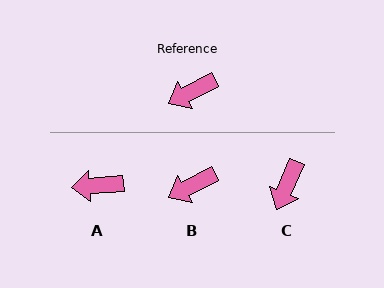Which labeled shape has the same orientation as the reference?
B.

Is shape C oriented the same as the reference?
No, it is off by about 39 degrees.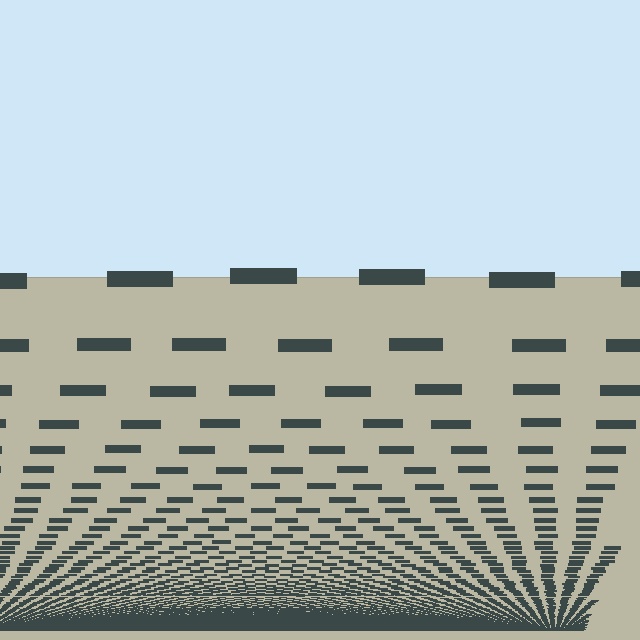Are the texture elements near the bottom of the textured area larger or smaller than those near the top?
Smaller. The gradient is inverted — elements near the bottom are smaller and denser.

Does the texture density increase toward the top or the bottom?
Density increases toward the bottom.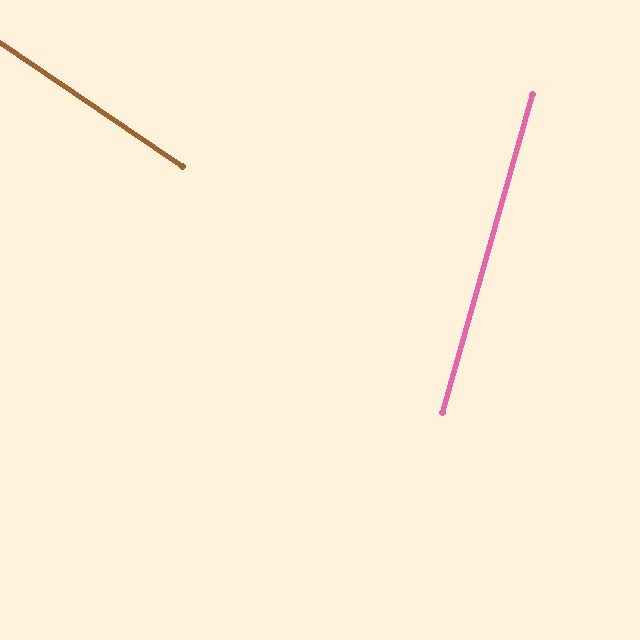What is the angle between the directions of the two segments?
Approximately 72 degrees.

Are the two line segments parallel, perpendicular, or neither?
Neither parallel nor perpendicular — they differ by about 72°.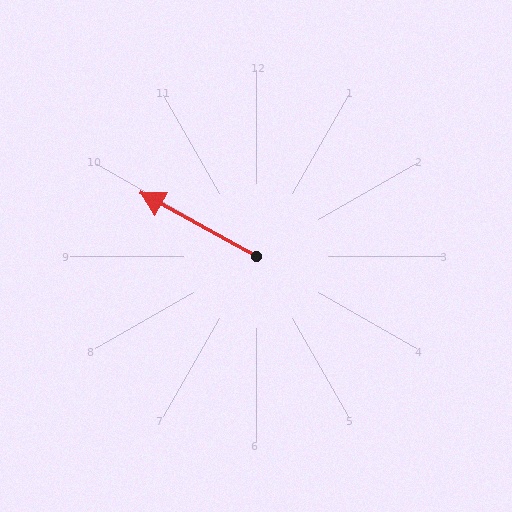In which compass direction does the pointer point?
Northwest.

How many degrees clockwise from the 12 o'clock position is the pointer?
Approximately 299 degrees.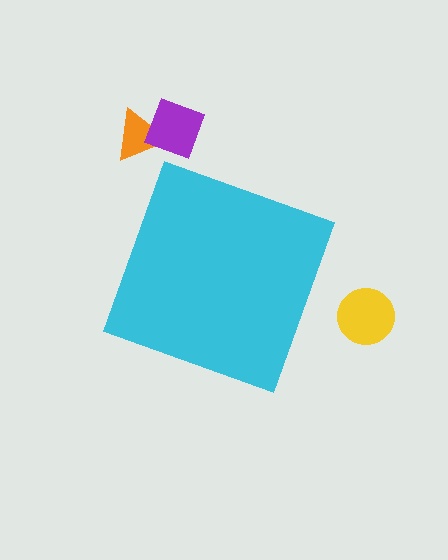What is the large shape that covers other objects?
A cyan square.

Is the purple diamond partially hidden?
No, the purple diamond is fully visible.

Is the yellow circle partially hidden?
No, the yellow circle is fully visible.